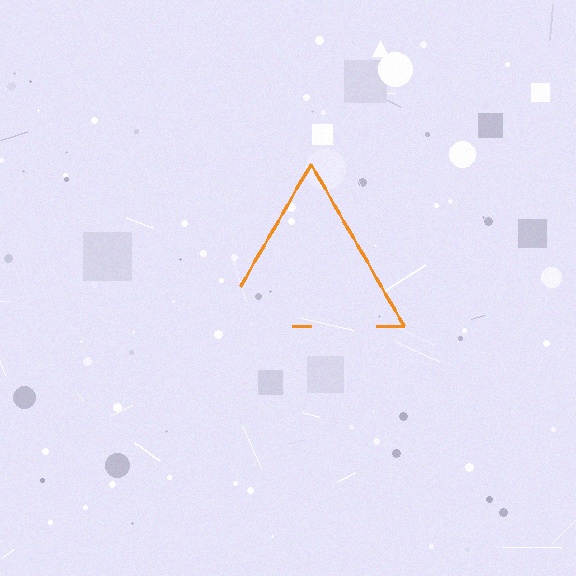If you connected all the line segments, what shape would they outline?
They would outline a triangle.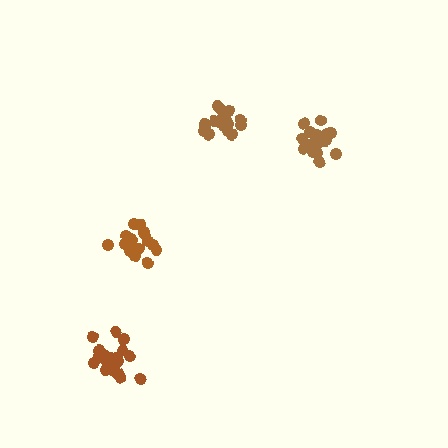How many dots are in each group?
Group 1: 19 dots, Group 2: 18 dots, Group 3: 16 dots, Group 4: 19 dots (72 total).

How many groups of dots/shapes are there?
There are 4 groups.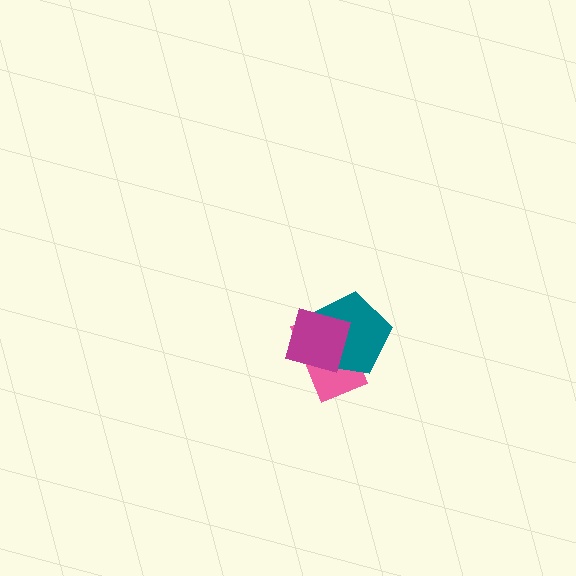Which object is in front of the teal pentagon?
The magenta square is in front of the teal pentagon.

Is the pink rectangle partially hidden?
Yes, it is partially covered by another shape.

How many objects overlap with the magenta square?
2 objects overlap with the magenta square.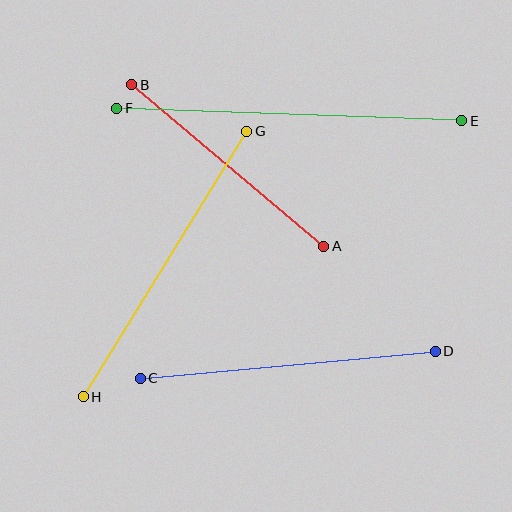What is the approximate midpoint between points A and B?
The midpoint is at approximately (228, 166) pixels.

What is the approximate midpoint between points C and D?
The midpoint is at approximately (288, 365) pixels.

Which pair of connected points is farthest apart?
Points E and F are farthest apart.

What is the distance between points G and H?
The distance is approximately 312 pixels.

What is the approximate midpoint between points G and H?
The midpoint is at approximately (165, 264) pixels.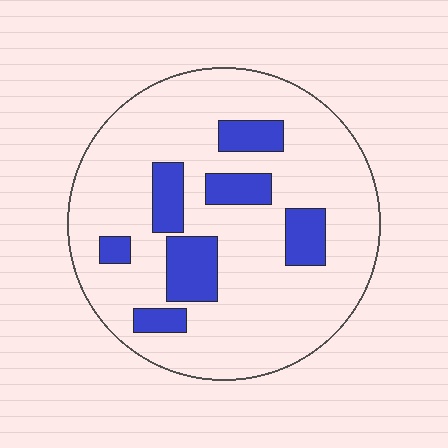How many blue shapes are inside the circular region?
7.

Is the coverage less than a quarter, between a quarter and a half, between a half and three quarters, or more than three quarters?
Less than a quarter.